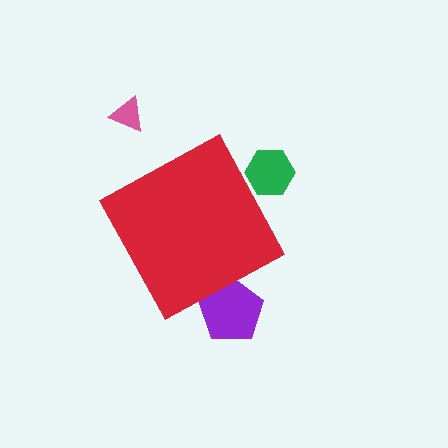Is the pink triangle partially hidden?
No, the pink triangle is fully visible.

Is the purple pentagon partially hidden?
Yes, the purple pentagon is partially hidden behind the red diamond.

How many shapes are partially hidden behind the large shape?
2 shapes are partially hidden.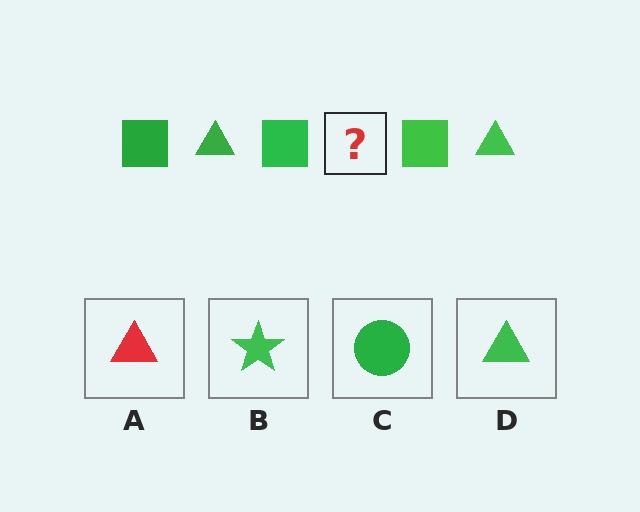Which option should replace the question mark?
Option D.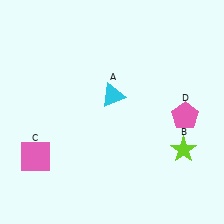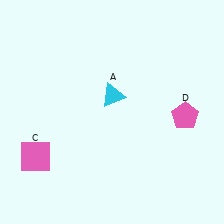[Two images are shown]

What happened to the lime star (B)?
The lime star (B) was removed in Image 2. It was in the bottom-right area of Image 1.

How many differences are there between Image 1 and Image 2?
There is 1 difference between the two images.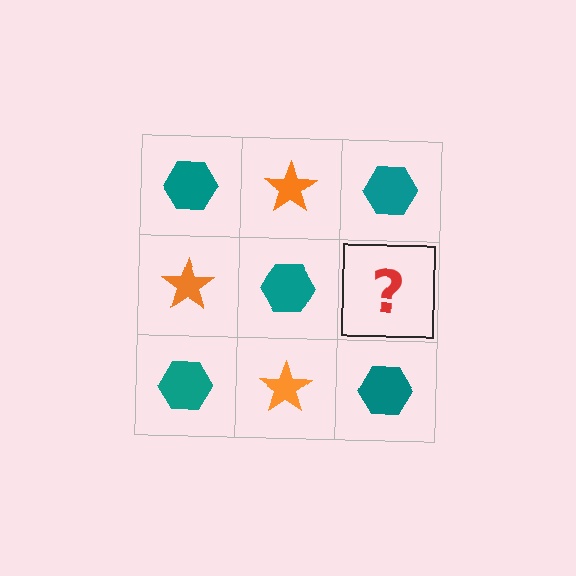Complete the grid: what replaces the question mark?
The question mark should be replaced with an orange star.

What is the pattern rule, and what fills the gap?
The rule is that it alternates teal hexagon and orange star in a checkerboard pattern. The gap should be filled with an orange star.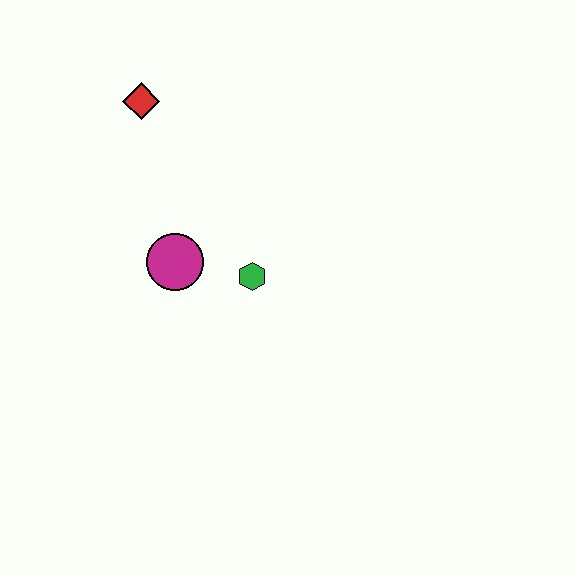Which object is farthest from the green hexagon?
The red diamond is farthest from the green hexagon.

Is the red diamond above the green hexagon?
Yes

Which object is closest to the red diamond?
The magenta circle is closest to the red diamond.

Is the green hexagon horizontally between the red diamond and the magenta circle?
No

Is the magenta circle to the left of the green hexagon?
Yes